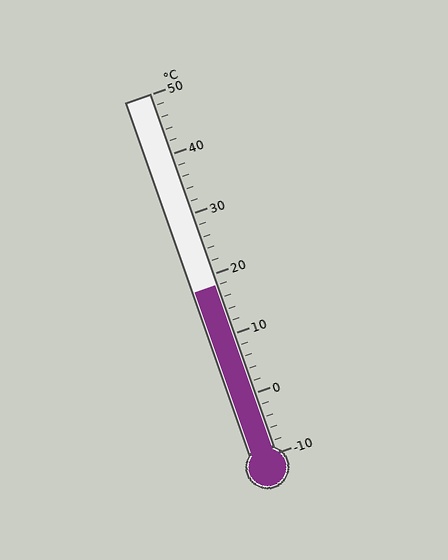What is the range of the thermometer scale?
The thermometer scale ranges from -10°C to 50°C.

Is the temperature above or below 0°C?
The temperature is above 0°C.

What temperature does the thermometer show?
The thermometer shows approximately 18°C.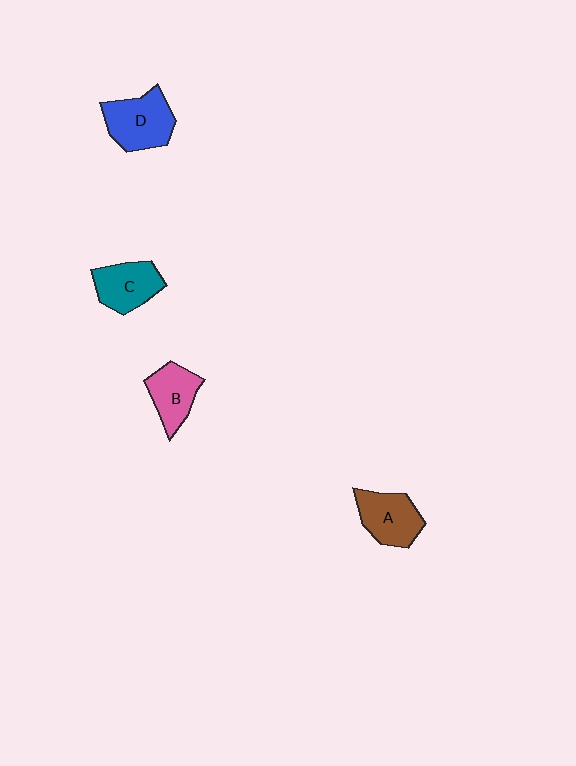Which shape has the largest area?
Shape D (blue).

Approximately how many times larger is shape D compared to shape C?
Approximately 1.2 times.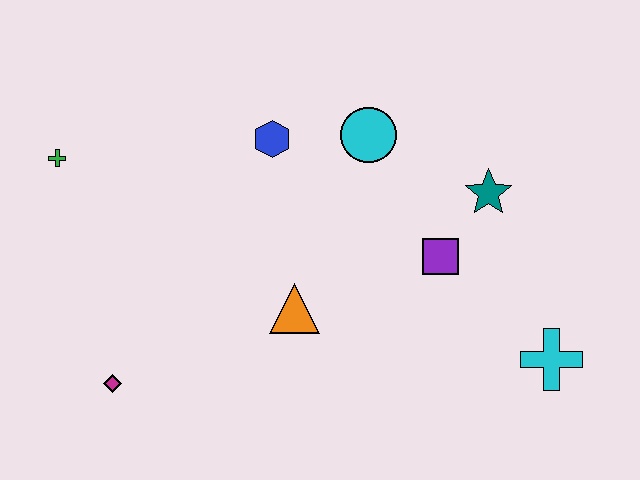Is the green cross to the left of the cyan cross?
Yes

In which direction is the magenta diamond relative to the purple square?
The magenta diamond is to the left of the purple square.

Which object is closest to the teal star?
The purple square is closest to the teal star.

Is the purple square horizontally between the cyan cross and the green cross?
Yes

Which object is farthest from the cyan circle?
The magenta diamond is farthest from the cyan circle.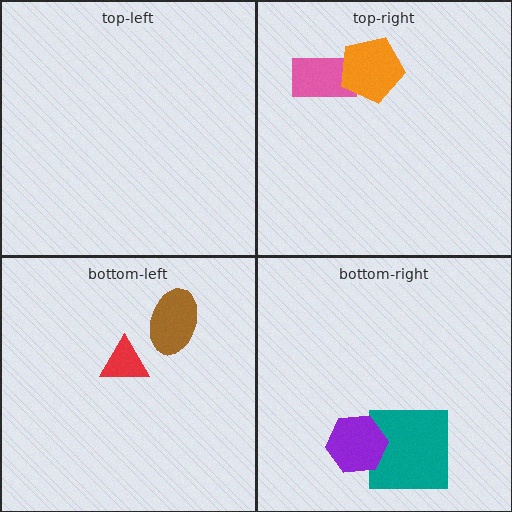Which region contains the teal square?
The bottom-right region.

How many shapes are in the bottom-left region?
2.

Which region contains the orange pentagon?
The top-right region.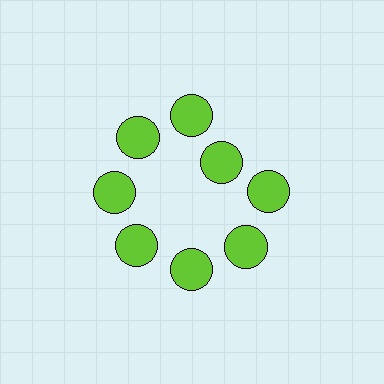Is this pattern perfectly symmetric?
No. The 8 lime circles are arranged in a ring, but one element near the 2 o'clock position is pulled inward toward the center, breaking the 8-fold rotational symmetry.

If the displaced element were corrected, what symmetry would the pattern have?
It would have 8-fold rotational symmetry — the pattern would map onto itself every 45 degrees.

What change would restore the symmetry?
The symmetry would be restored by moving it outward, back onto the ring so that all 8 circles sit at equal angles and equal distance from the center.